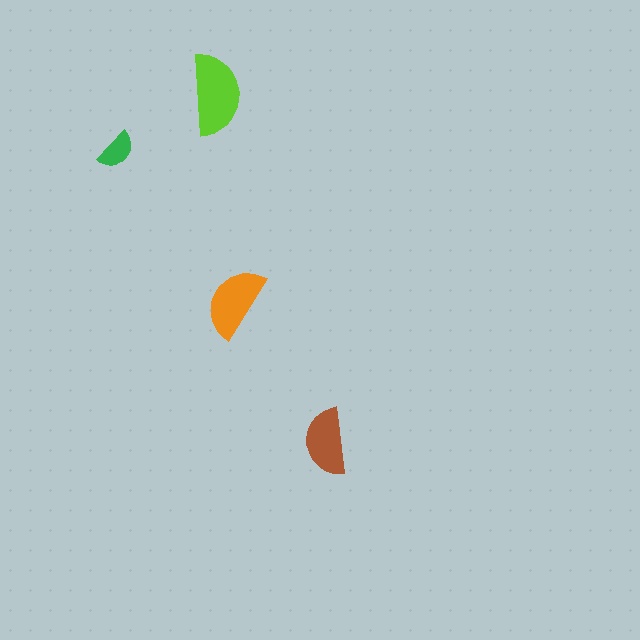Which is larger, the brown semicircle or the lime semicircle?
The lime one.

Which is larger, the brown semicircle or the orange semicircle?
The orange one.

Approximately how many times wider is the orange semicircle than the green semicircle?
About 2 times wider.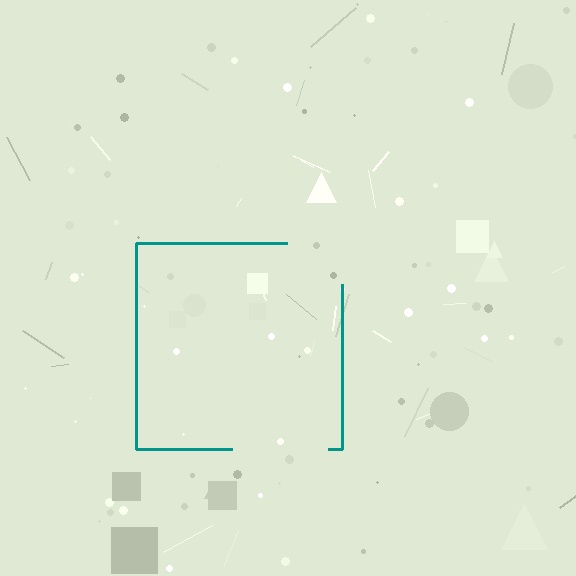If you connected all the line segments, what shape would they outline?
They would outline a square.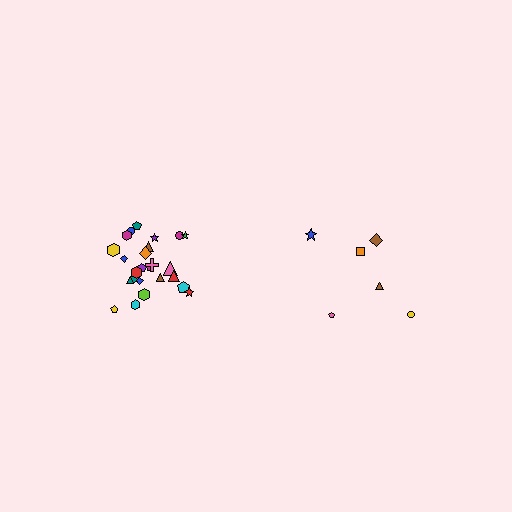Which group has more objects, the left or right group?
The left group.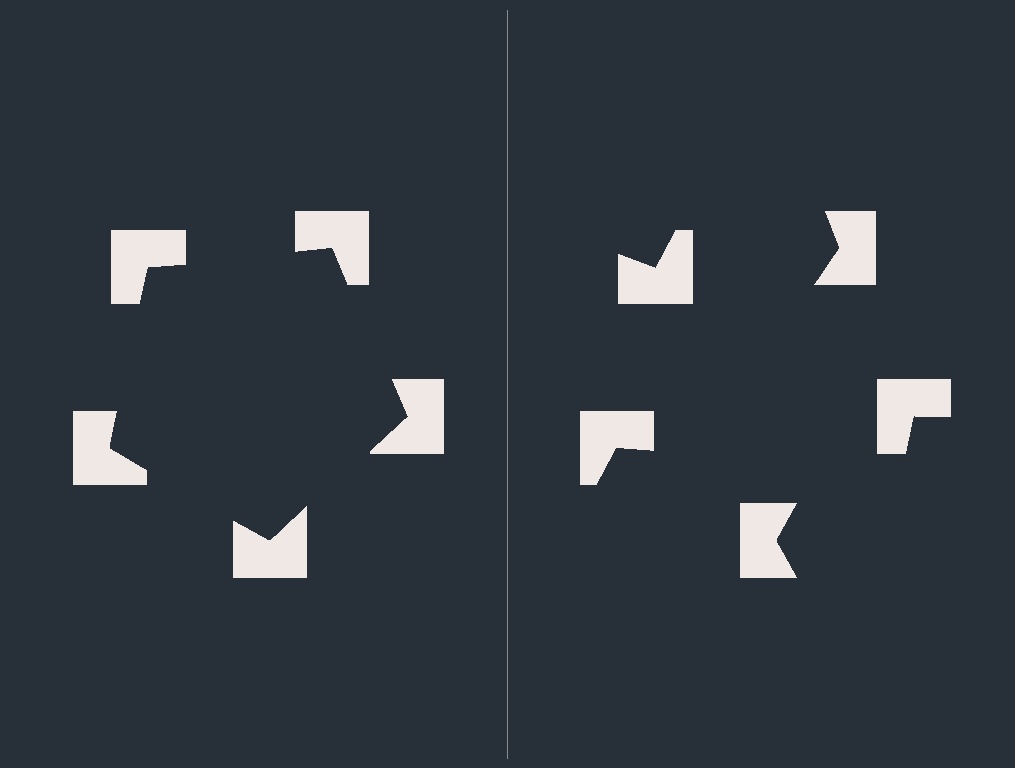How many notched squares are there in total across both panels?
10 — 5 on each side.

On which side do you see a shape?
An illusory pentagon appears on the left side. On the right side the wedge cuts are rotated, so no coherent shape forms.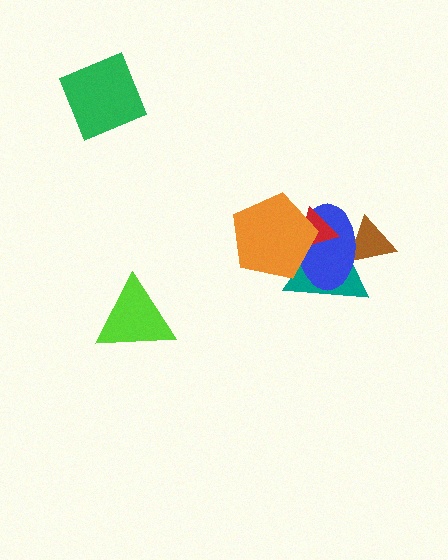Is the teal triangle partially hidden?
Yes, it is partially covered by another shape.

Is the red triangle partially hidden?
Yes, it is partially covered by another shape.